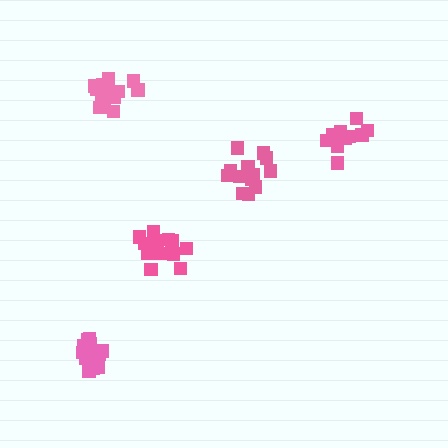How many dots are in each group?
Group 1: 13 dots, Group 2: 14 dots, Group 3: 13 dots, Group 4: 14 dots, Group 5: 14 dots (68 total).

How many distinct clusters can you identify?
There are 5 distinct clusters.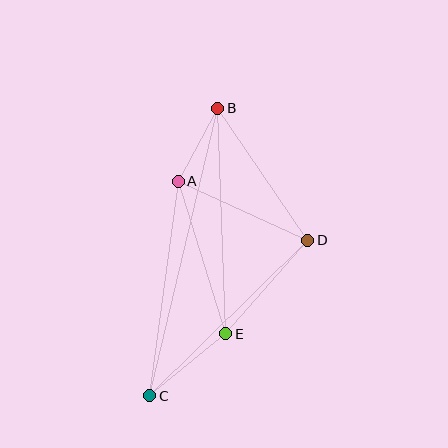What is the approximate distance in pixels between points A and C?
The distance between A and C is approximately 216 pixels.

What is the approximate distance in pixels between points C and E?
The distance between C and E is approximately 98 pixels.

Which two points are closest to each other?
Points A and B are closest to each other.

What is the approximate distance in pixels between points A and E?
The distance between A and E is approximately 159 pixels.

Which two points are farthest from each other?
Points B and C are farthest from each other.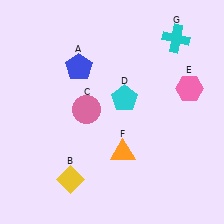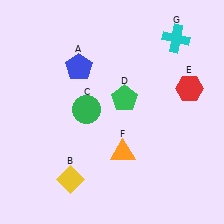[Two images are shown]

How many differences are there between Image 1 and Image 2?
There are 3 differences between the two images.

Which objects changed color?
C changed from pink to green. D changed from cyan to green. E changed from pink to red.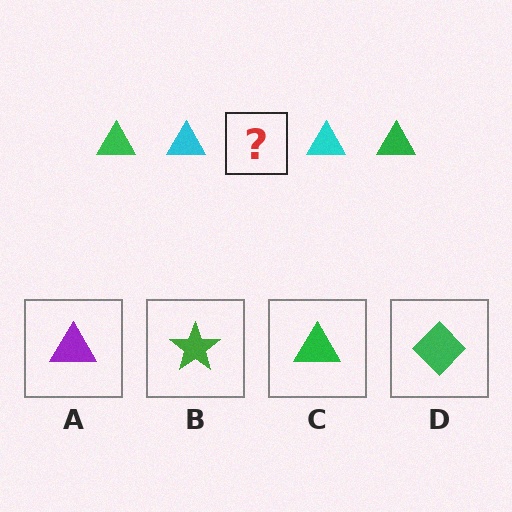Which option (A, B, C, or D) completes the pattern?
C.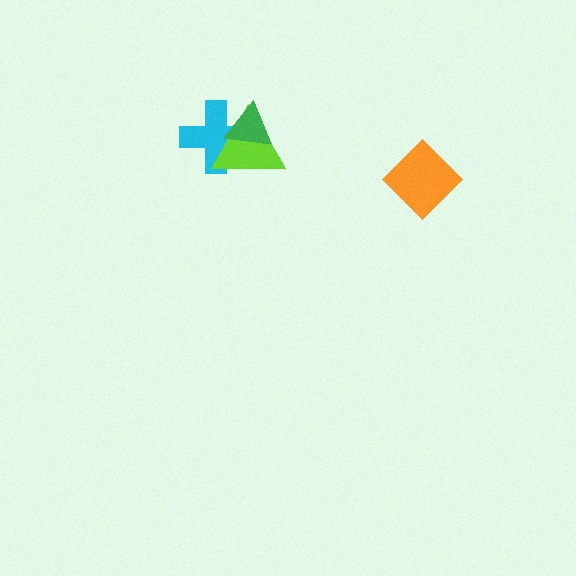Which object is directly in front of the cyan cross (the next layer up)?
The lime triangle is directly in front of the cyan cross.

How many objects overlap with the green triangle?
2 objects overlap with the green triangle.